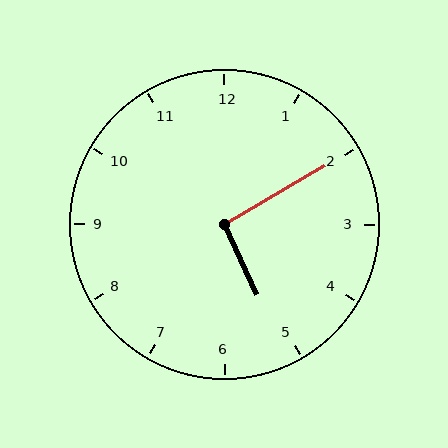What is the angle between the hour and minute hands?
Approximately 95 degrees.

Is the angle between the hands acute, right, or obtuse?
It is right.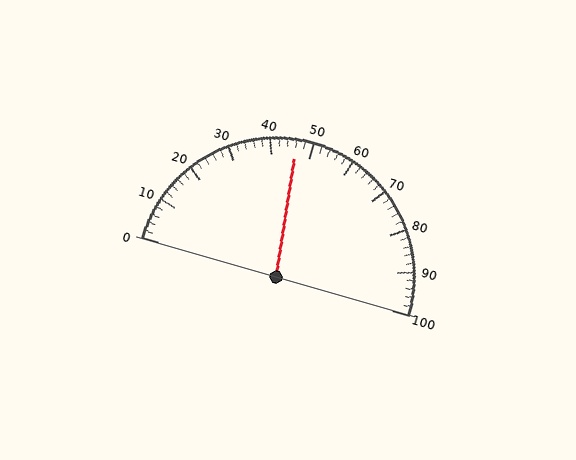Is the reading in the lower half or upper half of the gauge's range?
The reading is in the lower half of the range (0 to 100).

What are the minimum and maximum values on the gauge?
The gauge ranges from 0 to 100.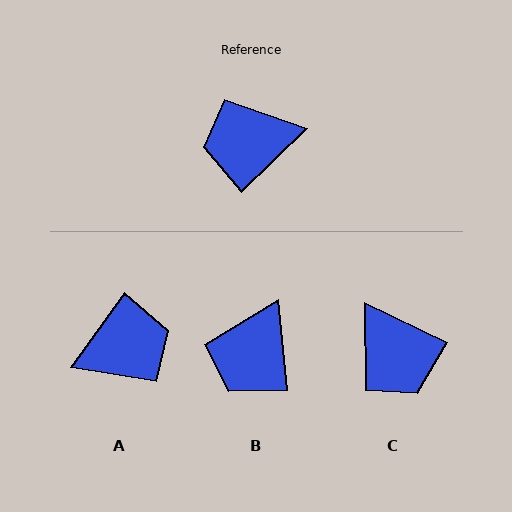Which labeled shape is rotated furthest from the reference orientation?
A, about 170 degrees away.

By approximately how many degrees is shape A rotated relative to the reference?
Approximately 170 degrees clockwise.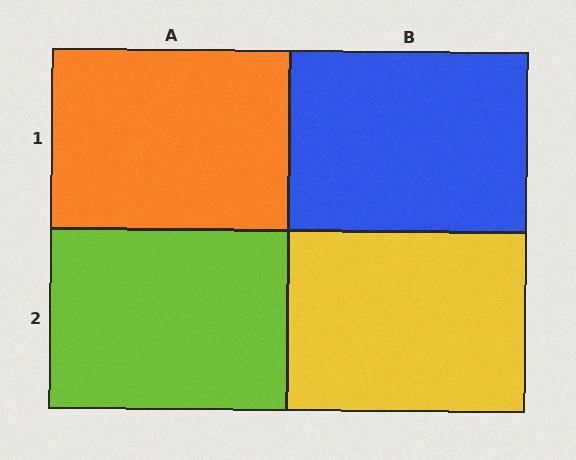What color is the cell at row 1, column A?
Orange.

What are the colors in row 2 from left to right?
Lime, yellow.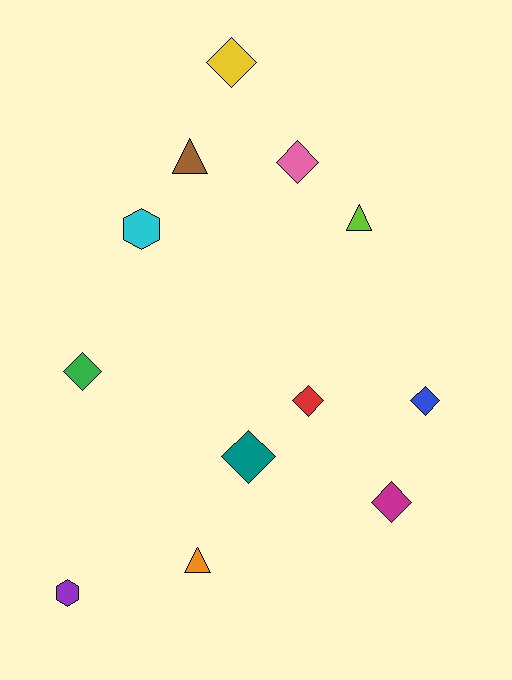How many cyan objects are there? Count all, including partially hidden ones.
There is 1 cyan object.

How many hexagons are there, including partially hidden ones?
There are 2 hexagons.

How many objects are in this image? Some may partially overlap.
There are 12 objects.